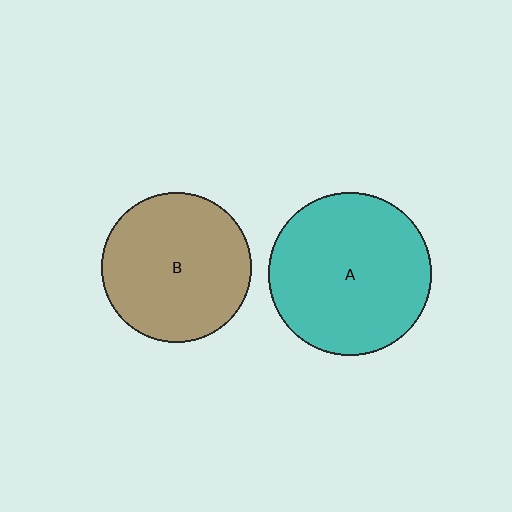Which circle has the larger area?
Circle A (teal).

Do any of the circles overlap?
No, none of the circles overlap.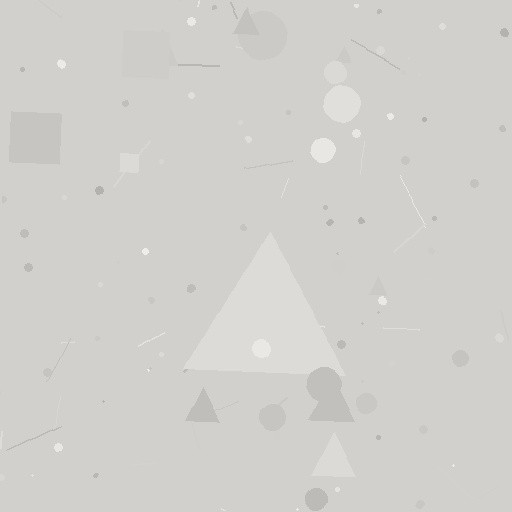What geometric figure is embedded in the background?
A triangle is embedded in the background.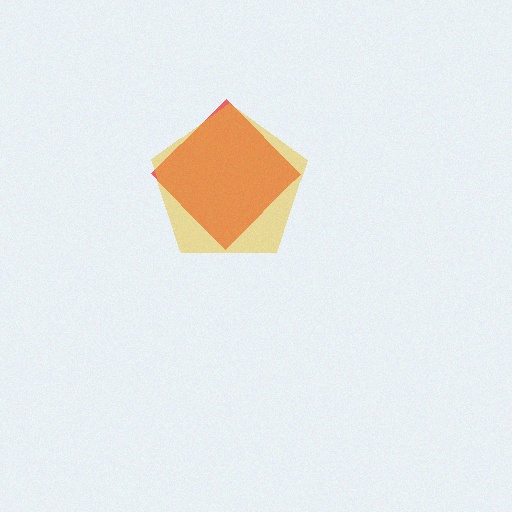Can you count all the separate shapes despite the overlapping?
Yes, there are 2 separate shapes.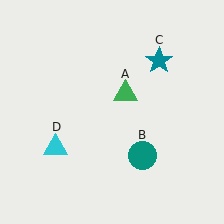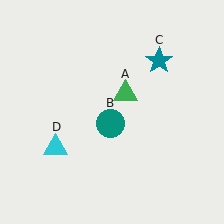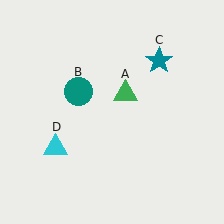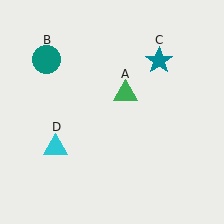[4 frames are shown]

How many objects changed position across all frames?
1 object changed position: teal circle (object B).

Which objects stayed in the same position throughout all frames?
Green triangle (object A) and teal star (object C) and cyan triangle (object D) remained stationary.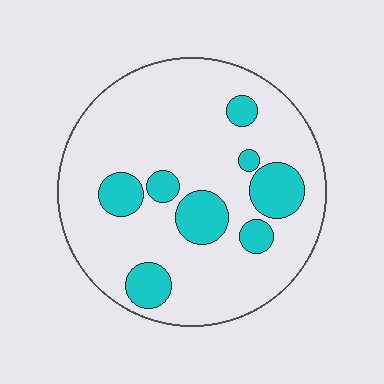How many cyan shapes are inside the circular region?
8.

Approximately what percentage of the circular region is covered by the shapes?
Approximately 20%.